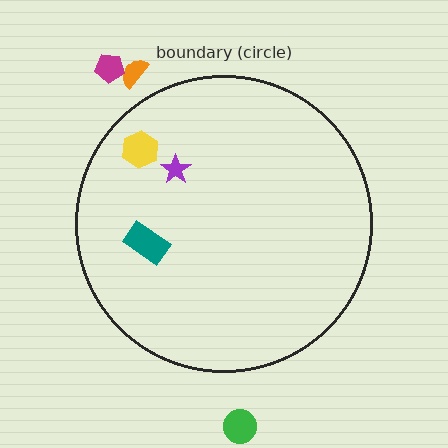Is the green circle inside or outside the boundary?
Outside.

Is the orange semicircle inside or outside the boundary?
Outside.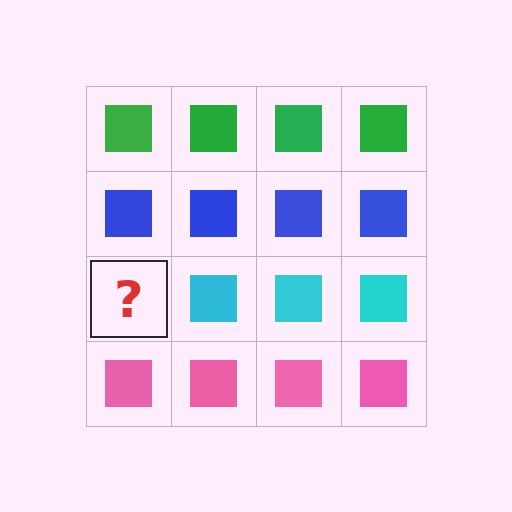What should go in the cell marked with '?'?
The missing cell should contain a cyan square.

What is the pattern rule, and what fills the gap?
The rule is that each row has a consistent color. The gap should be filled with a cyan square.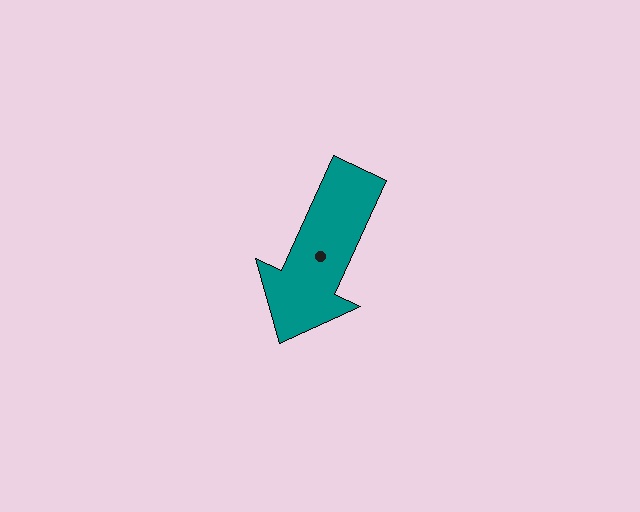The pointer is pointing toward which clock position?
Roughly 7 o'clock.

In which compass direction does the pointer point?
Southwest.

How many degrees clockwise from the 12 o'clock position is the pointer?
Approximately 205 degrees.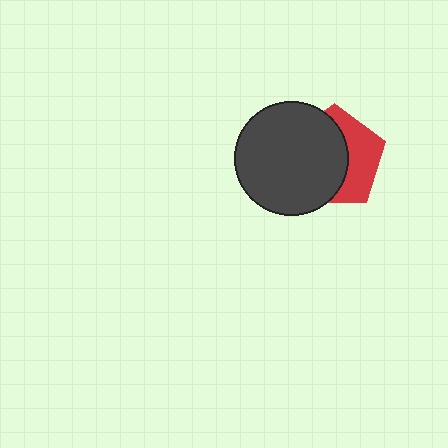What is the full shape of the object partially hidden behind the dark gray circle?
The partially hidden object is a red pentagon.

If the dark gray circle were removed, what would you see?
You would see the complete red pentagon.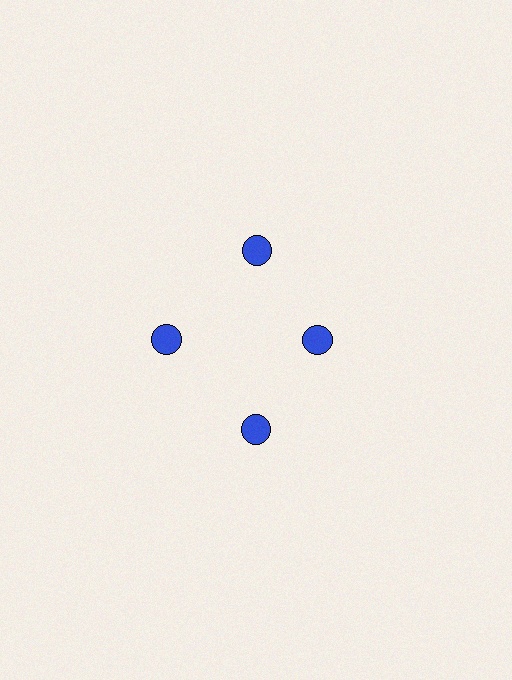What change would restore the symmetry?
The symmetry would be restored by moving it outward, back onto the ring so that all 4 circles sit at equal angles and equal distance from the center.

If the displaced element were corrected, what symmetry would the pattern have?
It would have 4-fold rotational symmetry — the pattern would map onto itself every 90 degrees.